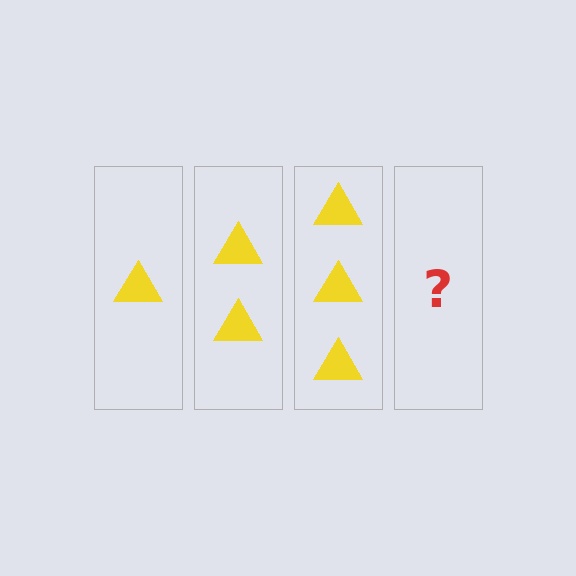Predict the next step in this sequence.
The next step is 4 triangles.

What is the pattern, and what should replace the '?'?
The pattern is that each step adds one more triangle. The '?' should be 4 triangles.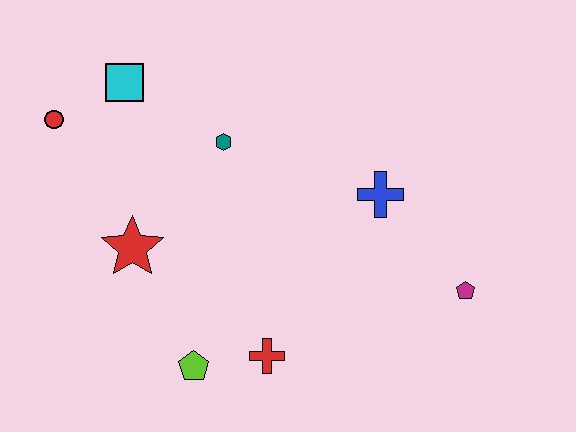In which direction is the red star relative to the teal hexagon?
The red star is below the teal hexagon.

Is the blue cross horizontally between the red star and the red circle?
No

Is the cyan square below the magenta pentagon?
No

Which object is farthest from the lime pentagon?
The cyan square is farthest from the lime pentagon.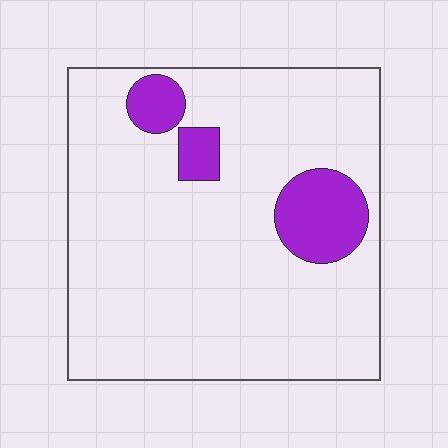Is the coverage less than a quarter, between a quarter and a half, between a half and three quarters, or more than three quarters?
Less than a quarter.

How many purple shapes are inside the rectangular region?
3.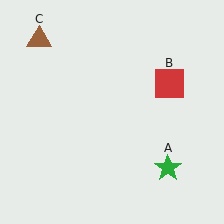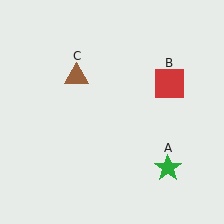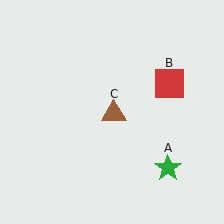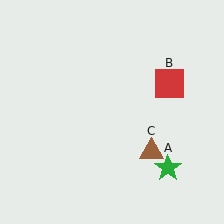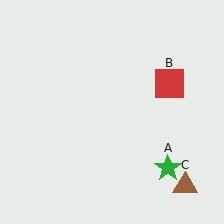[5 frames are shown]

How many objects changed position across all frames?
1 object changed position: brown triangle (object C).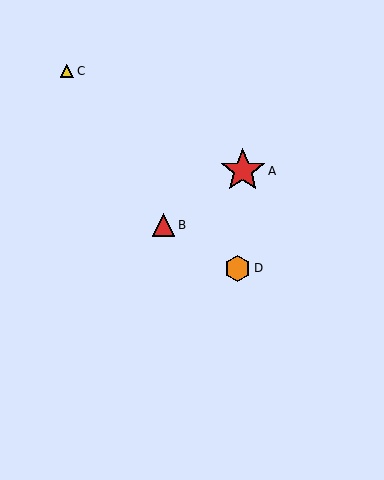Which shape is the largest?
The red star (labeled A) is the largest.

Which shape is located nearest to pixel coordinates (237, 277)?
The orange hexagon (labeled D) at (237, 269) is nearest to that location.